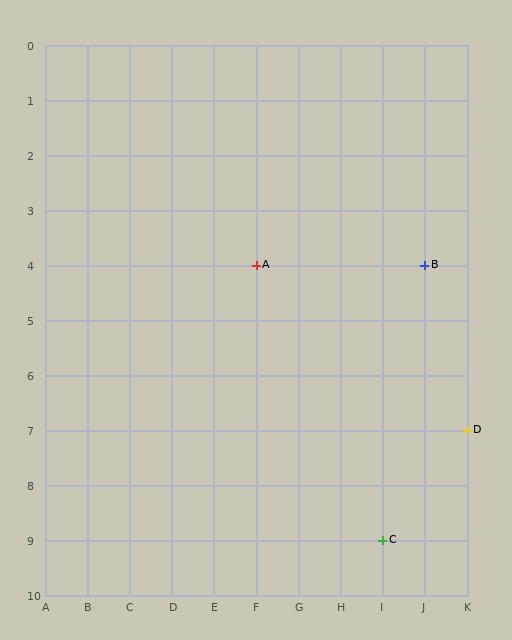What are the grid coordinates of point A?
Point A is at grid coordinates (F, 4).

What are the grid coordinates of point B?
Point B is at grid coordinates (J, 4).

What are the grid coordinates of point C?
Point C is at grid coordinates (I, 9).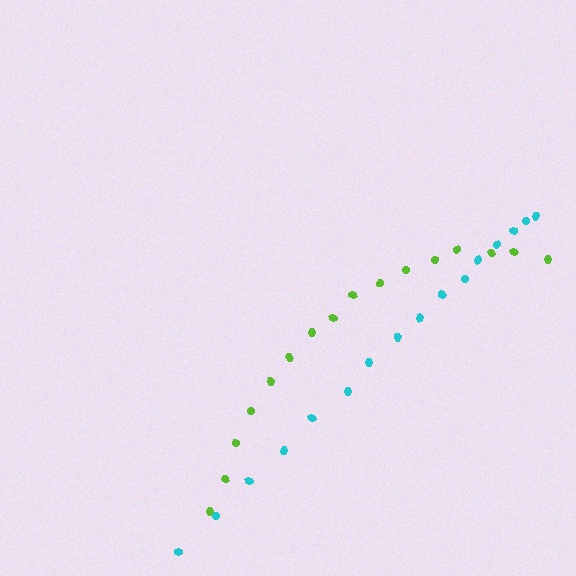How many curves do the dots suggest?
There are 2 distinct paths.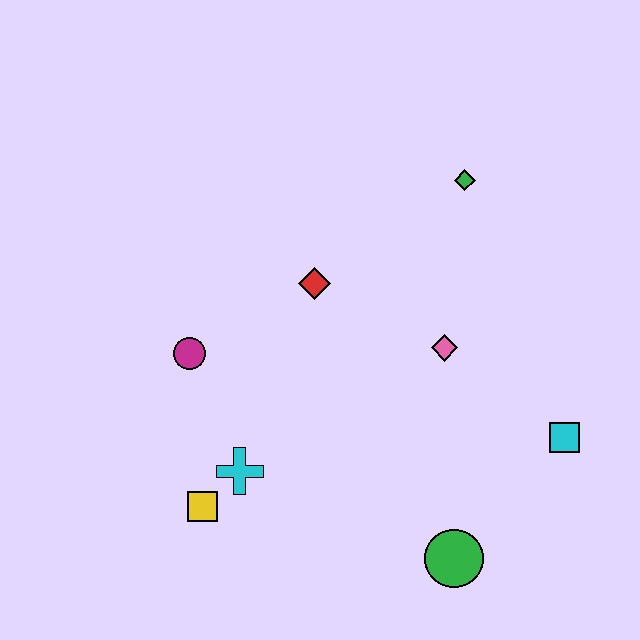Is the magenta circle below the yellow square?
No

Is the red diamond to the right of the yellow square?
Yes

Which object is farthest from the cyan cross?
The green diamond is farthest from the cyan cross.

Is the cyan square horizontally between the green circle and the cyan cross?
No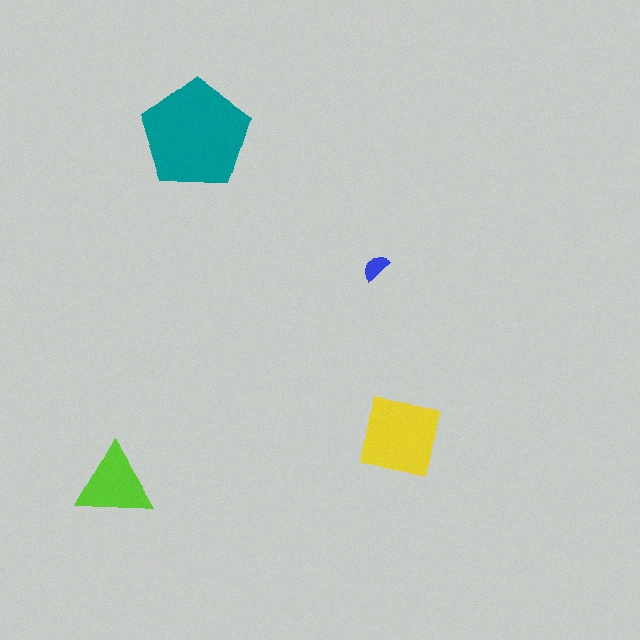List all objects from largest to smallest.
The teal pentagon, the yellow square, the lime triangle, the blue semicircle.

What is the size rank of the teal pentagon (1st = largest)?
1st.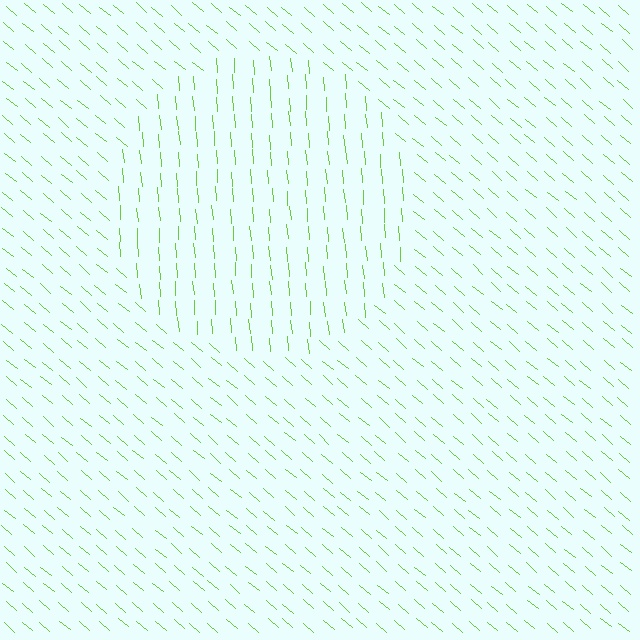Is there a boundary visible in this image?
Yes, there is a texture boundary formed by a change in line orientation.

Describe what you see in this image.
The image is filled with small lime line segments. A circle region in the image has lines oriented differently from the surrounding lines, creating a visible texture boundary.